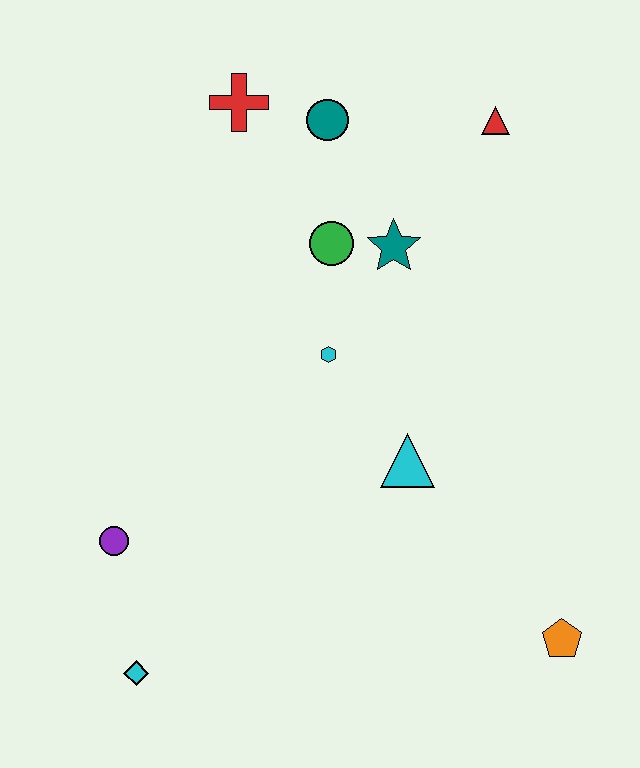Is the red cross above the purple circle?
Yes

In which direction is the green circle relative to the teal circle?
The green circle is below the teal circle.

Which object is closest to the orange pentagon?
The cyan triangle is closest to the orange pentagon.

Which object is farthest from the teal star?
The cyan diamond is farthest from the teal star.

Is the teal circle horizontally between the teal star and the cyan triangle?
No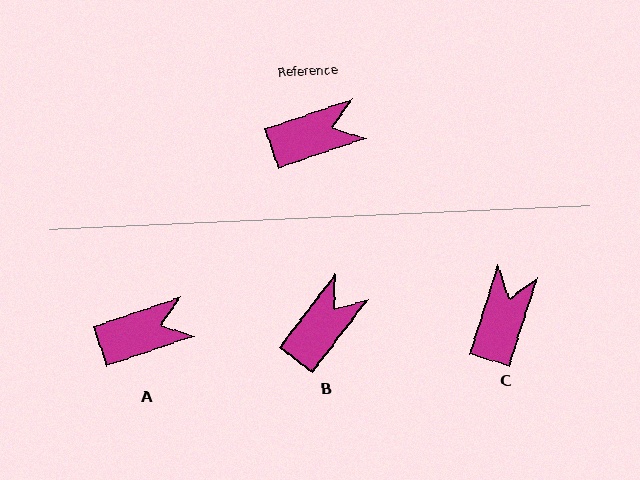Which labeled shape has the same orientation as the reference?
A.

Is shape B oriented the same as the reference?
No, it is off by about 34 degrees.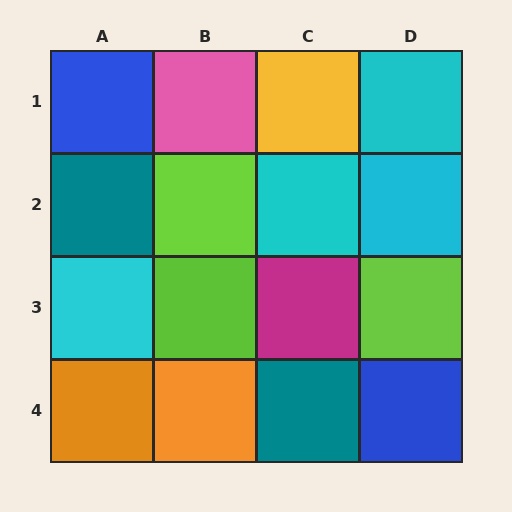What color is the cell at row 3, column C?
Magenta.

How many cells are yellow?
1 cell is yellow.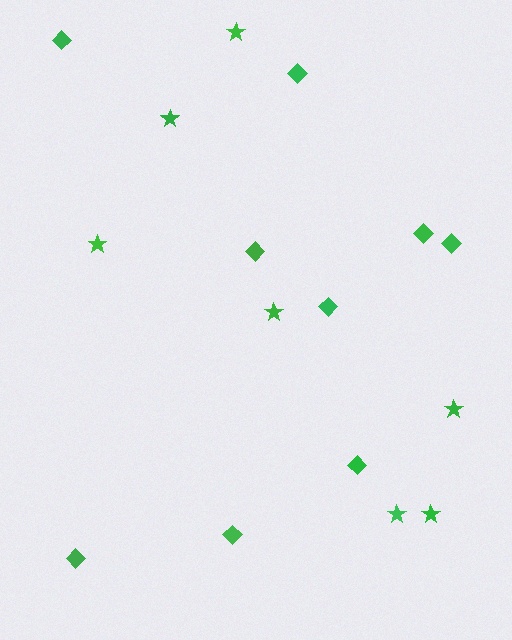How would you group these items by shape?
There are 2 groups: one group of stars (7) and one group of diamonds (9).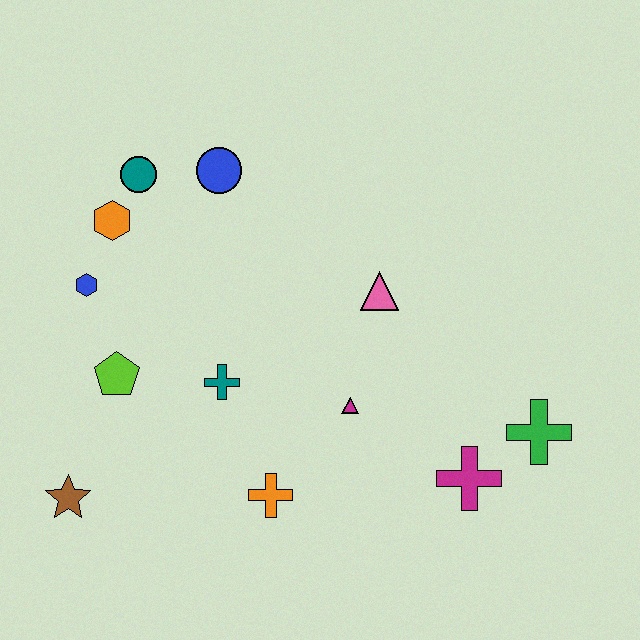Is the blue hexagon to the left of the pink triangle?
Yes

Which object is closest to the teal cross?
The lime pentagon is closest to the teal cross.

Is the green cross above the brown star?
Yes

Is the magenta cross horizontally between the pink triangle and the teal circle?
No